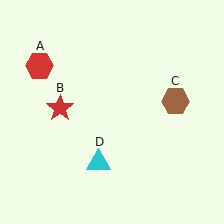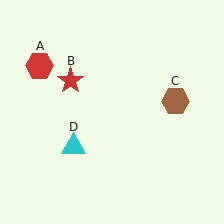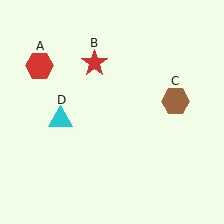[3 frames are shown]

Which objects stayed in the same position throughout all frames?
Red hexagon (object A) and brown hexagon (object C) remained stationary.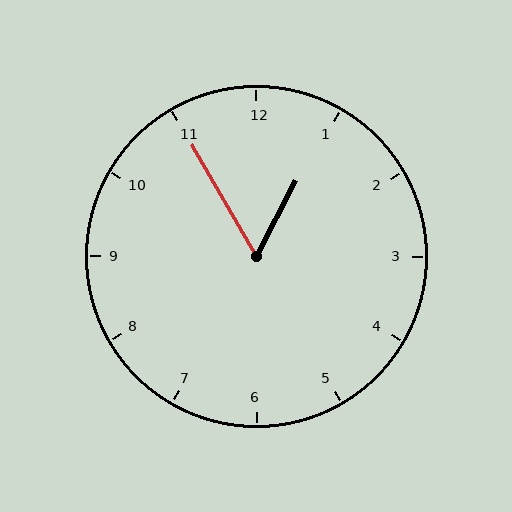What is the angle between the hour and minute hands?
Approximately 58 degrees.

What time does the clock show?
12:55.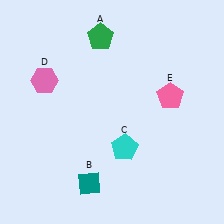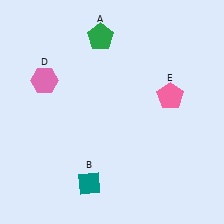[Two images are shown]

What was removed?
The cyan pentagon (C) was removed in Image 2.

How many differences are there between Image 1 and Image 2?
There is 1 difference between the two images.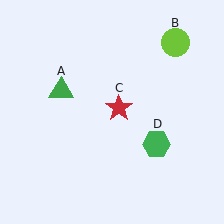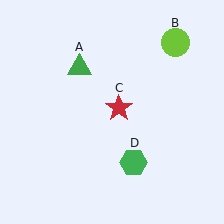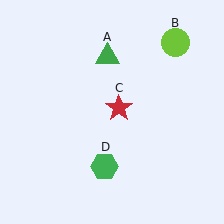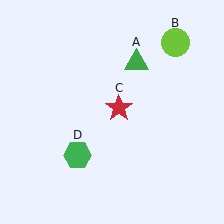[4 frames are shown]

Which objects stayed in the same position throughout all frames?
Lime circle (object B) and red star (object C) remained stationary.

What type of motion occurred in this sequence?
The green triangle (object A), green hexagon (object D) rotated clockwise around the center of the scene.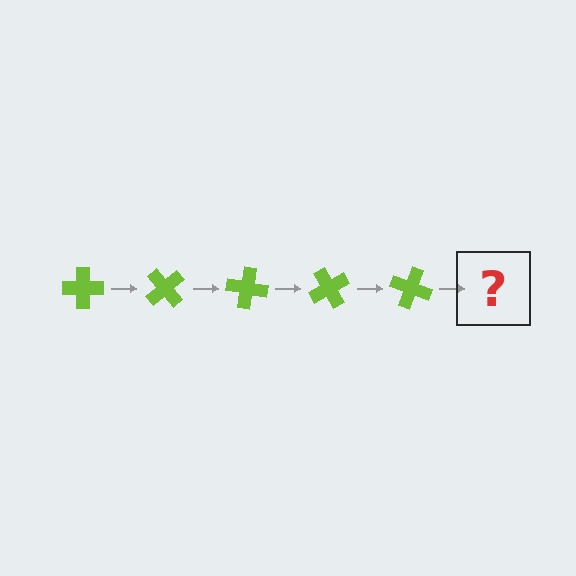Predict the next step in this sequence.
The next step is a lime cross rotated 250 degrees.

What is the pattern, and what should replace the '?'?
The pattern is that the cross rotates 50 degrees each step. The '?' should be a lime cross rotated 250 degrees.